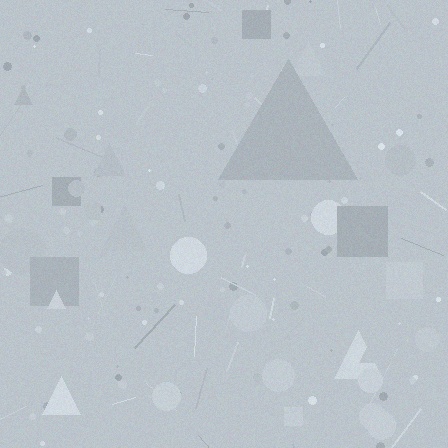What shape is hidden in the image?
A triangle is hidden in the image.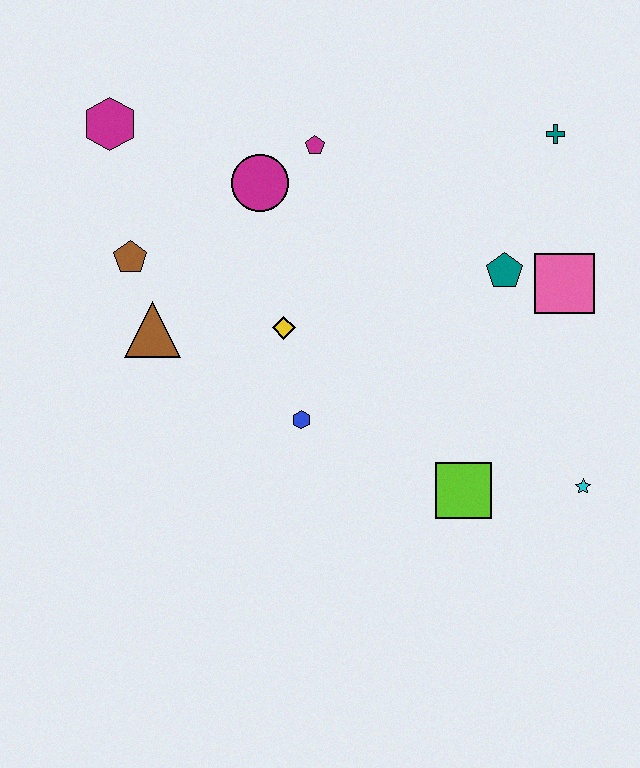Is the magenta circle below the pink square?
No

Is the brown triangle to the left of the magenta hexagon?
No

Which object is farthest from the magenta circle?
The cyan star is farthest from the magenta circle.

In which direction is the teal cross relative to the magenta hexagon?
The teal cross is to the right of the magenta hexagon.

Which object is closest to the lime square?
The cyan star is closest to the lime square.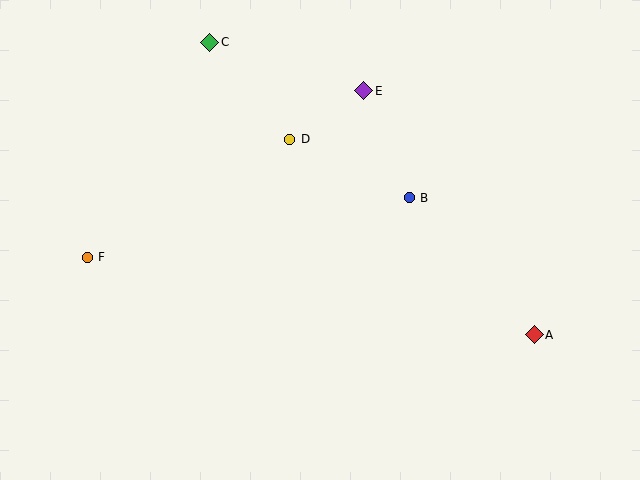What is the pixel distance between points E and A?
The distance between E and A is 297 pixels.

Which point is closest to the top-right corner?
Point E is closest to the top-right corner.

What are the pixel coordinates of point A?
Point A is at (534, 335).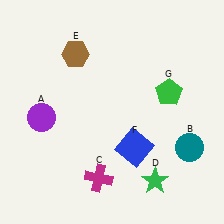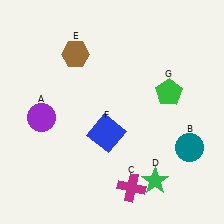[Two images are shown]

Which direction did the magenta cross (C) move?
The magenta cross (C) moved right.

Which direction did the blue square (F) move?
The blue square (F) moved left.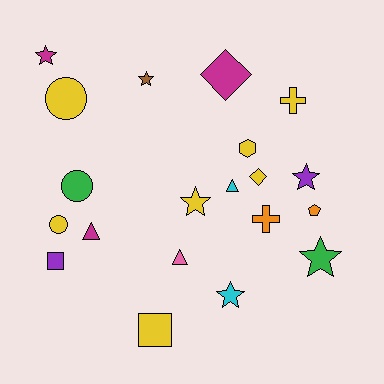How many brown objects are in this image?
There is 1 brown object.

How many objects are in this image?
There are 20 objects.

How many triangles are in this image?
There are 3 triangles.